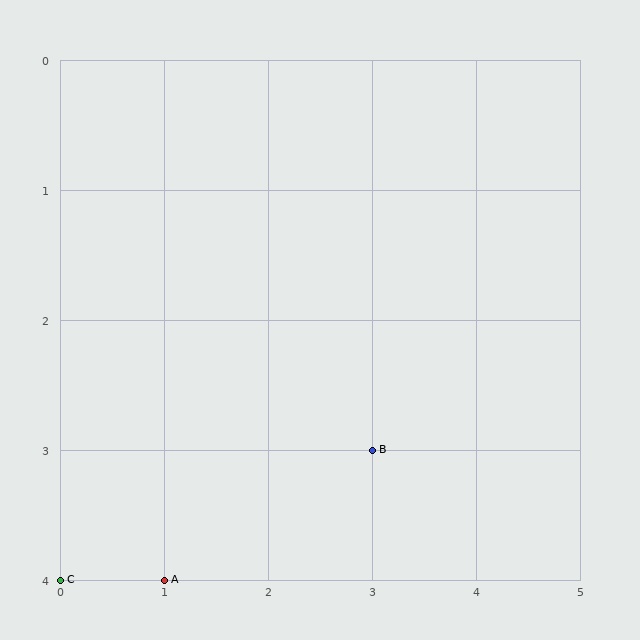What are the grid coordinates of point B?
Point B is at grid coordinates (3, 3).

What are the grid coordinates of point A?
Point A is at grid coordinates (1, 4).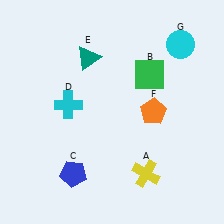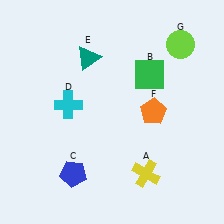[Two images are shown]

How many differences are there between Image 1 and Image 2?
There is 1 difference between the two images.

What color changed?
The circle (G) changed from cyan in Image 1 to lime in Image 2.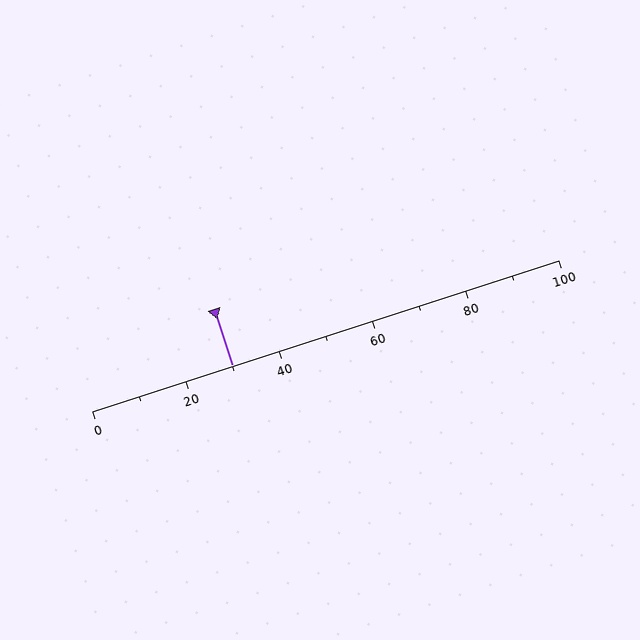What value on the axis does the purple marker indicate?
The marker indicates approximately 30.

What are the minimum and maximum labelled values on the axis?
The axis runs from 0 to 100.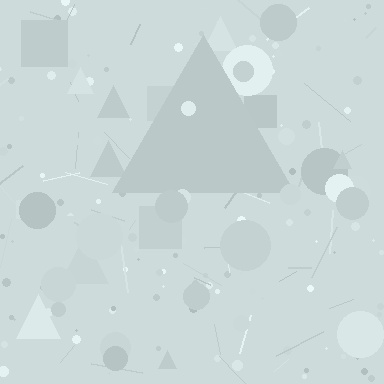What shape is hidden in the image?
A triangle is hidden in the image.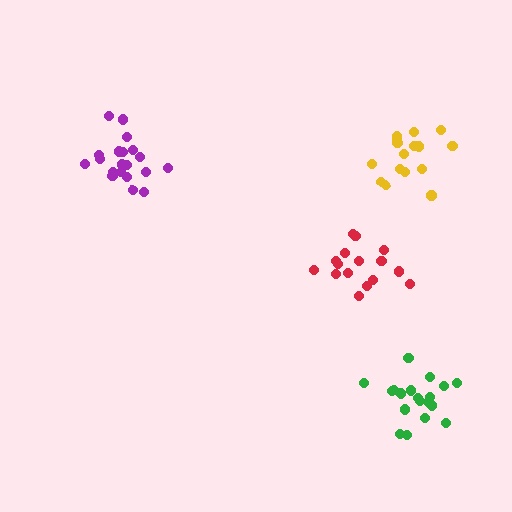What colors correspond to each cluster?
The clusters are colored: purple, green, red, yellow.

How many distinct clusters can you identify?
There are 4 distinct clusters.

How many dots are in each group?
Group 1: 20 dots, Group 2: 19 dots, Group 3: 16 dots, Group 4: 16 dots (71 total).